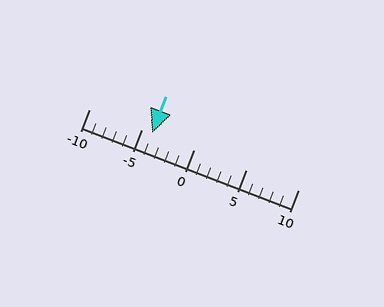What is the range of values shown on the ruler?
The ruler shows values from -10 to 10.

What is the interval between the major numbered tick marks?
The major tick marks are spaced 5 units apart.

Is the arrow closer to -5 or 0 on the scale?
The arrow is closer to -5.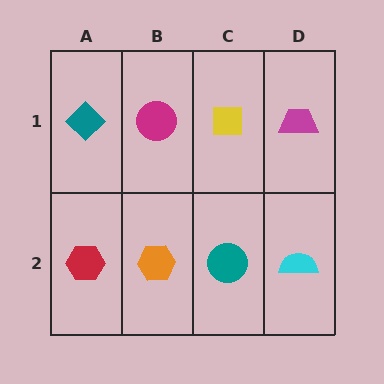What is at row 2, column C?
A teal circle.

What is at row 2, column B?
An orange hexagon.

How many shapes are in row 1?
4 shapes.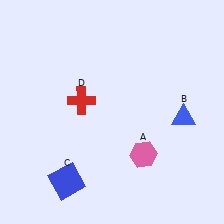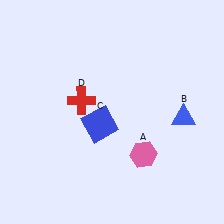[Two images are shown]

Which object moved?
The blue square (C) moved up.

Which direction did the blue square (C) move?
The blue square (C) moved up.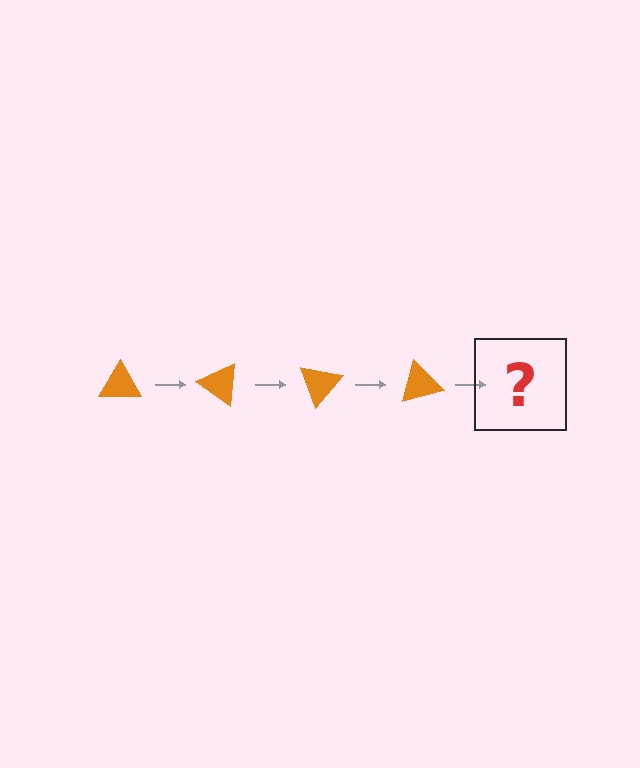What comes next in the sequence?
The next element should be an orange triangle rotated 140 degrees.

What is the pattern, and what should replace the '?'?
The pattern is that the triangle rotates 35 degrees each step. The '?' should be an orange triangle rotated 140 degrees.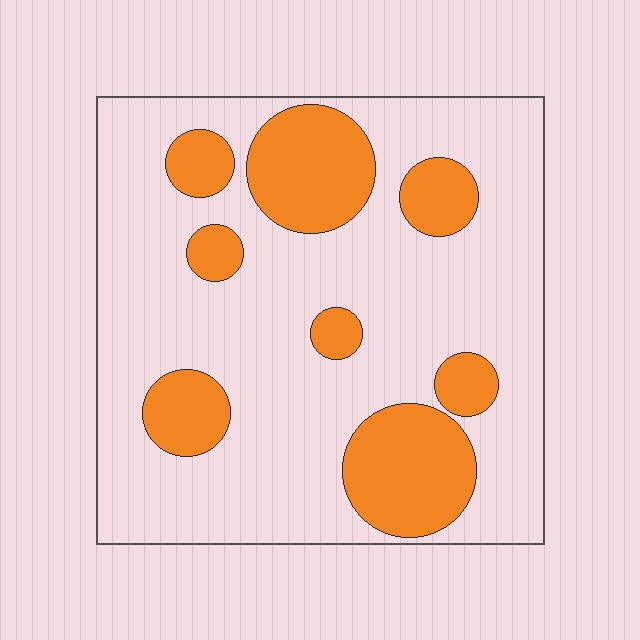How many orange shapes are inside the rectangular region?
8.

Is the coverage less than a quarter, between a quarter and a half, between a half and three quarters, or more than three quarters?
Between a quarter and a half.